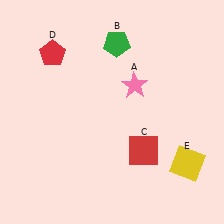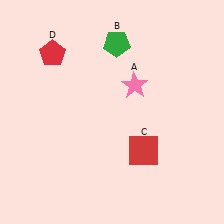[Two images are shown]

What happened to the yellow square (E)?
The yellow square (E) was removed in Image 2. It was in the bottom-right area of Image 1.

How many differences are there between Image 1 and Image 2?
There is 1 difference between the two images.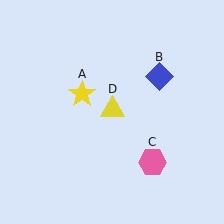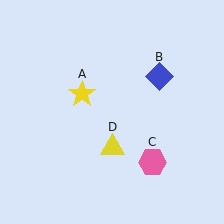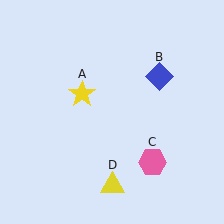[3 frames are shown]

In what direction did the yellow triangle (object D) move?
The yellow triangle (object D) moved down.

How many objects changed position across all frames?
1 object changed position: yellow triangle (object D).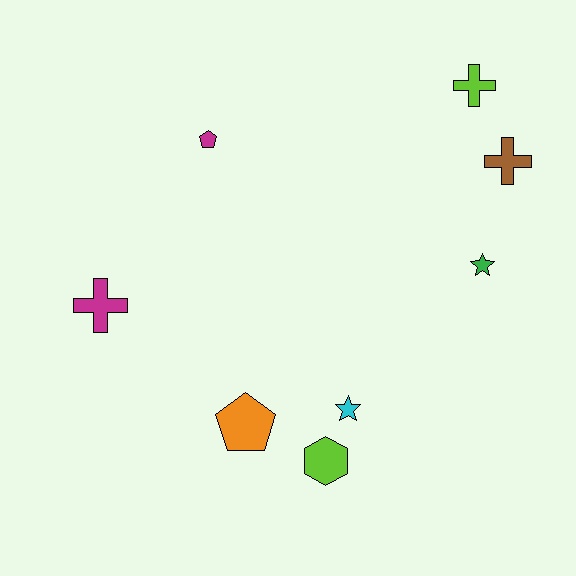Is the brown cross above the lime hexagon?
Yes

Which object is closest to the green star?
The brown cross is closest to the green star.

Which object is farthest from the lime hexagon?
The lime cross is farthest from the lime hexagon.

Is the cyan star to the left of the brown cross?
Yes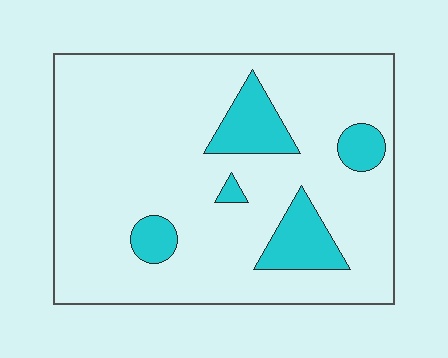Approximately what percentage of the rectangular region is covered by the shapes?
Approximately 15%.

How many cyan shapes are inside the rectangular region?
5.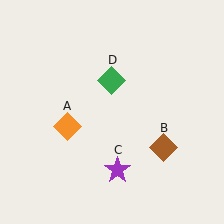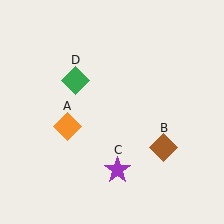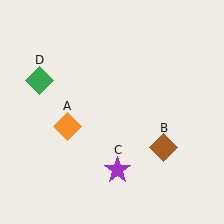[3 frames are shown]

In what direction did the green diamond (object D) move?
The green diamond (object D) moved left.